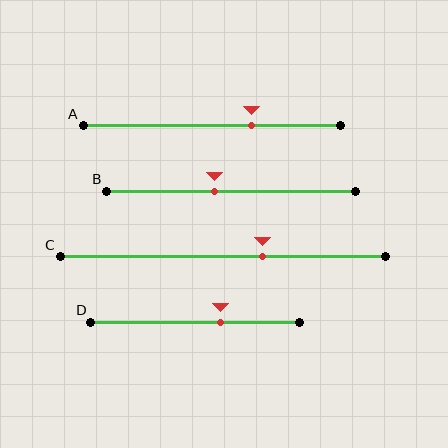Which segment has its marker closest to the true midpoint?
Segment B has its marker closest to the true midpoint.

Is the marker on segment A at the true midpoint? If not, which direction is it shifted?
No, the marker on segment A is shifted to the right by about 16% of the segment length.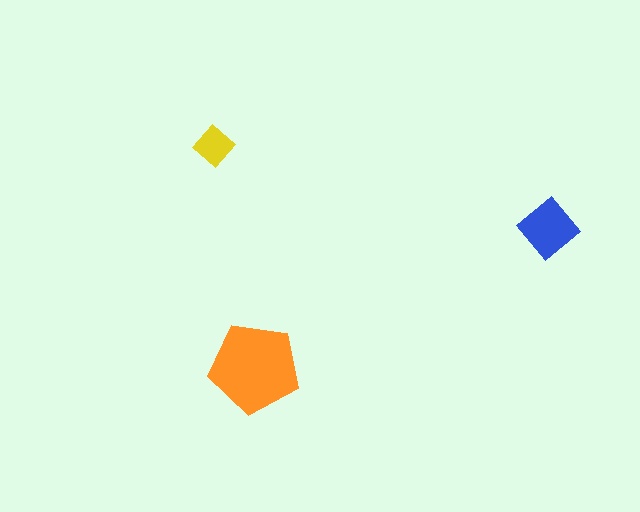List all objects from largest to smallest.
The orange pentagon, the blue diamond, the yellow diamond.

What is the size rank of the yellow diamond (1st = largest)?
3rd.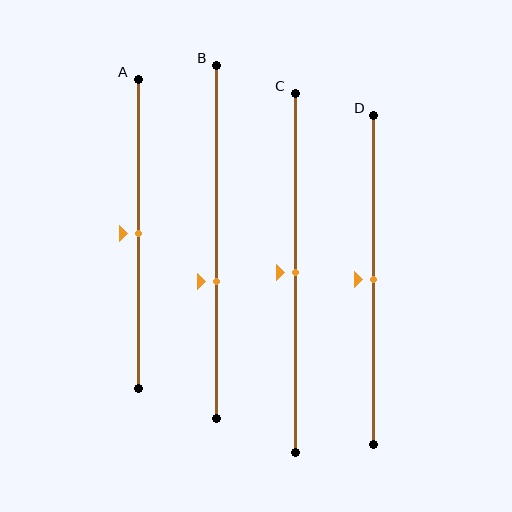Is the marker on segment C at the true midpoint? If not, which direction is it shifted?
Yes, the marker on segment C is at the true midpoint.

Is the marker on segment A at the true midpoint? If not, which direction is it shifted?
Yes, the marker on segment A is at the true midpoint.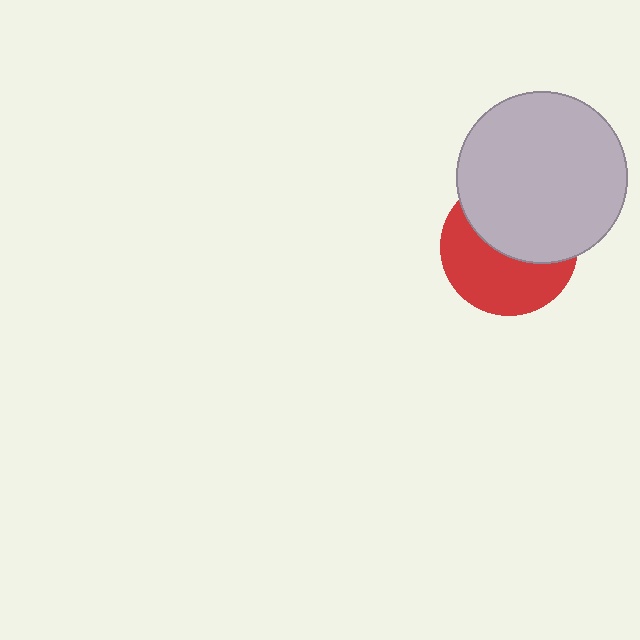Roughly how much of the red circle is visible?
About half of it is visible (roughly 51%).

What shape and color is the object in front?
The object in front is a light gray circle.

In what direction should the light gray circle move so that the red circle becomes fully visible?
The light gray circle should move up. That is the shortest direction to clear the overlap and leave the red circle fully visible.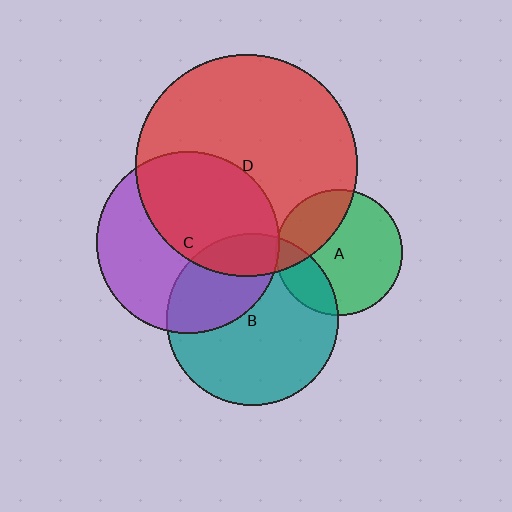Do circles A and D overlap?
Yes.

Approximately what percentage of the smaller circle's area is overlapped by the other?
Approximately 30%.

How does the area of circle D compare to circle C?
Approximately 1.5 times.